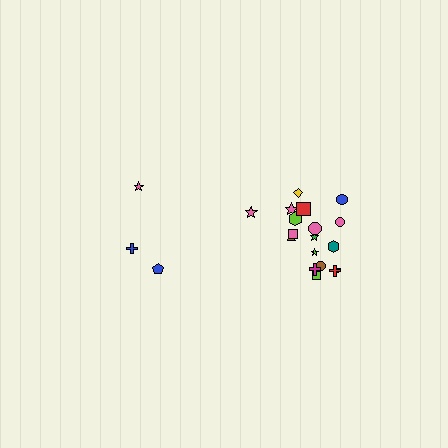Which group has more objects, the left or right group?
The right group.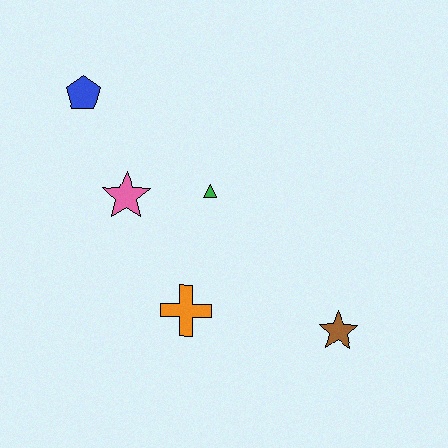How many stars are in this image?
There are 2 stars.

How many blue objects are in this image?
There is 1 blue object.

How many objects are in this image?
There are 5 objects.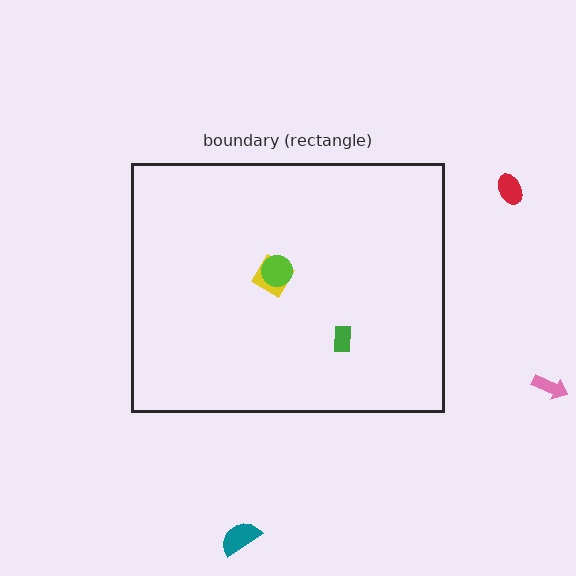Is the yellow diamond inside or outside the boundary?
Inside.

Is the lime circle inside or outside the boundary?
Inside.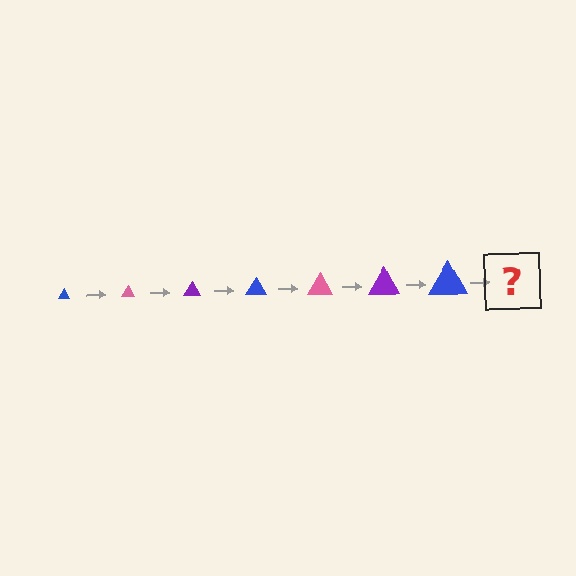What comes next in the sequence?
The next element should be a pink triangle, larger than the previous one.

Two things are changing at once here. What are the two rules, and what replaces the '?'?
The two rules are that the triangle grows larger each step and the color cycles through blue, pink, and purple. The '?' should be a pink triangle, larger than the previous one.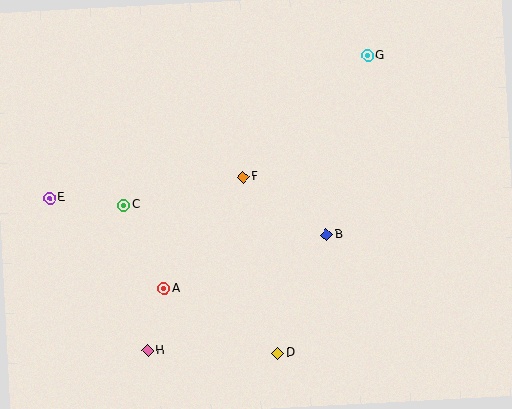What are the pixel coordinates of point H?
Point H is at (148, 351).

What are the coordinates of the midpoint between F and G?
The midpoint between F and G is at (305, 116).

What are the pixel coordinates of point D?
Point D is at (278, 353).